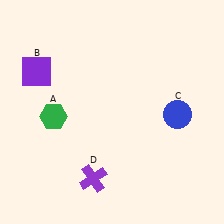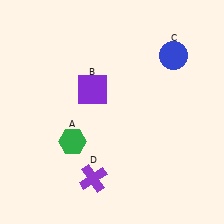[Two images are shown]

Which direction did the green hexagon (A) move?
The green hexagon (A) moved down.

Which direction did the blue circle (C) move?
The blue circle (C) moved up.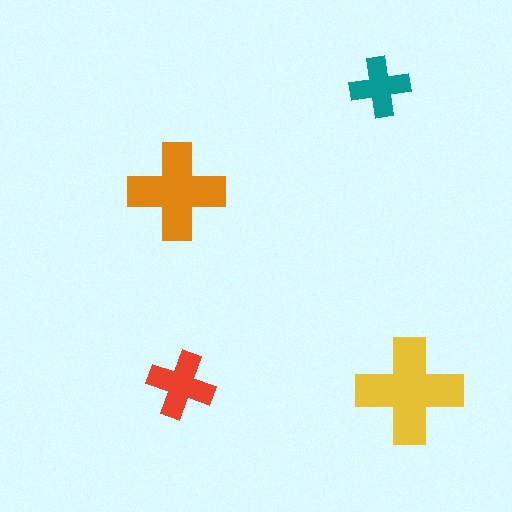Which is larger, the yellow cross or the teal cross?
The yellow one.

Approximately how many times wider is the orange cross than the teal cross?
About 1.5 times wider.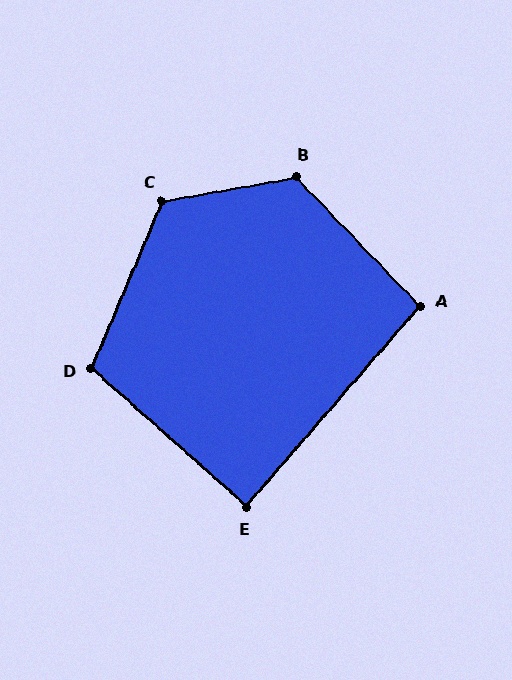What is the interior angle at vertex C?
Approximately 123 degrees (obtuse).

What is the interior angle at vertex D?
Approximately 109 degrees (obtuse).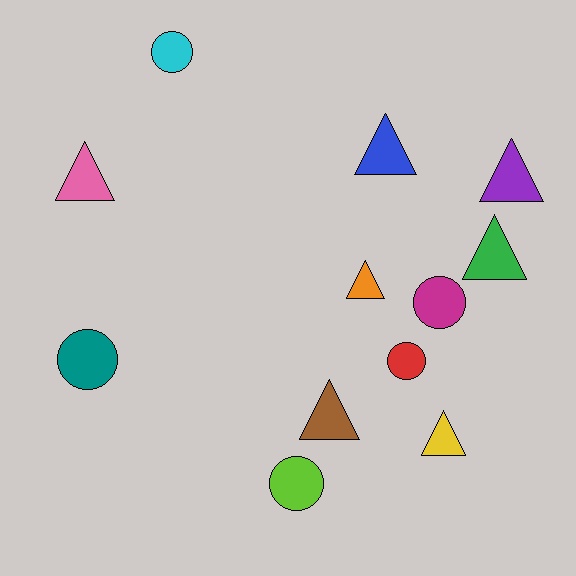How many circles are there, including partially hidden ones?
There are 5 circles.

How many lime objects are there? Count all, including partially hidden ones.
There is 1 lime object.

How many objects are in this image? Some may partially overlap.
There are 12 objects.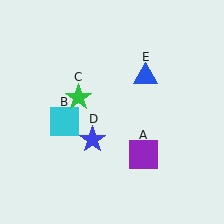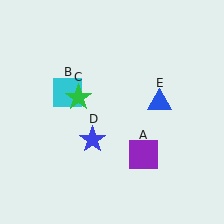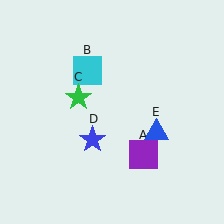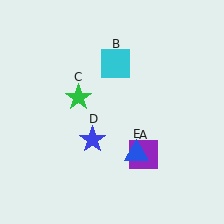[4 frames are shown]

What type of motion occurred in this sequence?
The cyan square (object B), blue triangle (object E) rotated clockwise around the center of the scene.